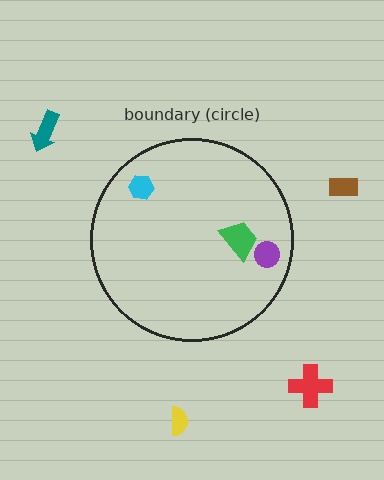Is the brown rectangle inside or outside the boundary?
Outside.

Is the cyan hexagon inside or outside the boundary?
Inside.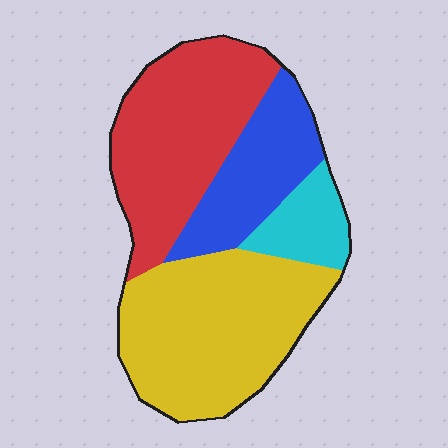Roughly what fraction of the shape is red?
Red covers around 35% of the shape.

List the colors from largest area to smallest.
From largest to smallest: yellow, red, blue, cyan.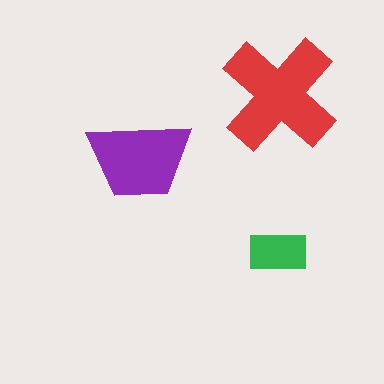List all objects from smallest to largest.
The green rectangle, the purple trapezoid, the red cross.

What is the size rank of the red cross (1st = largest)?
1st.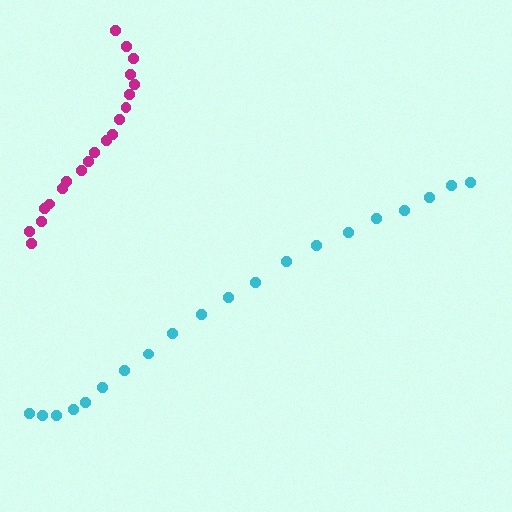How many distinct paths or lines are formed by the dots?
There are 2 distinct paths.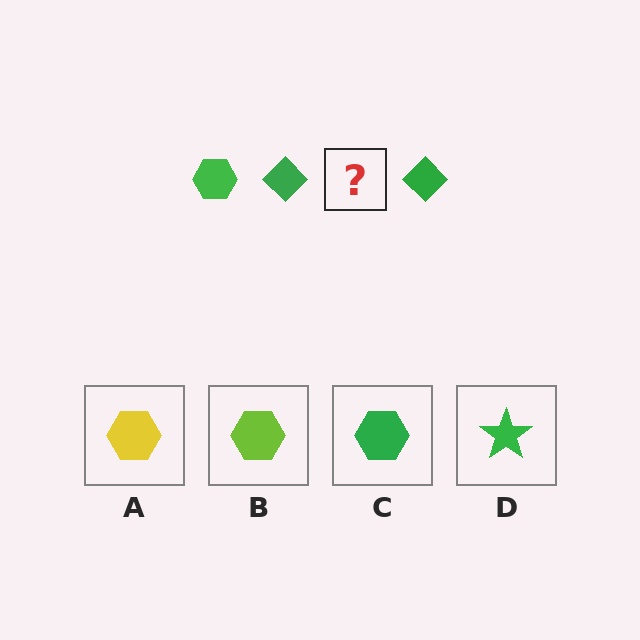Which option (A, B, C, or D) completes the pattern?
C.